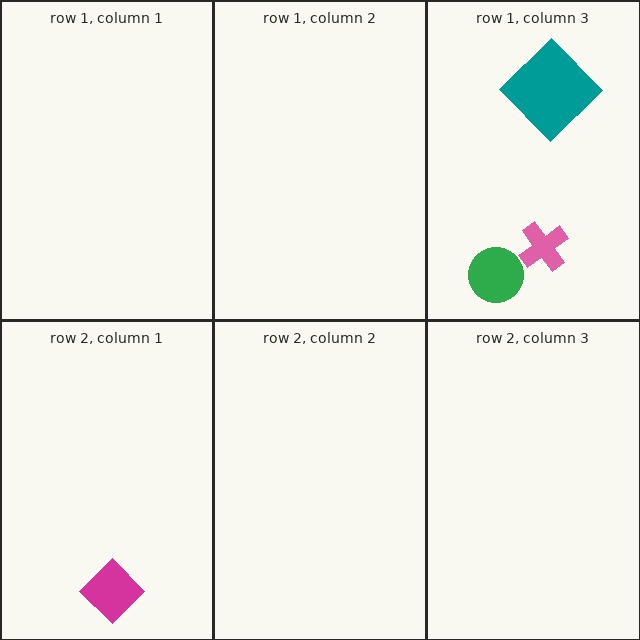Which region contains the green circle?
The row 1, column 3 region.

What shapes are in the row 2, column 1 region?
The magenta diamond.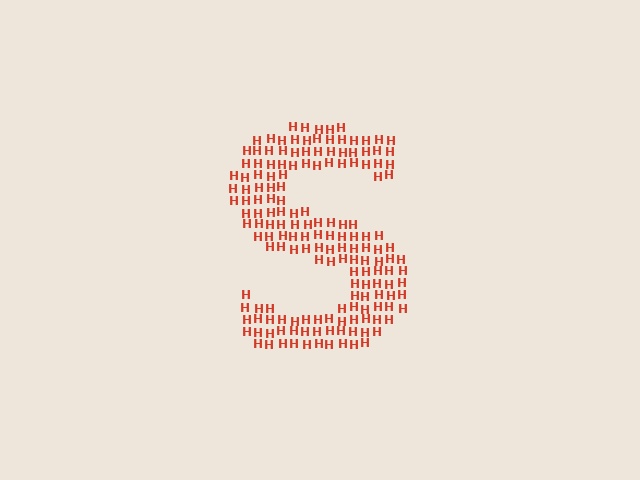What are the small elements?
The small elements are letter H's.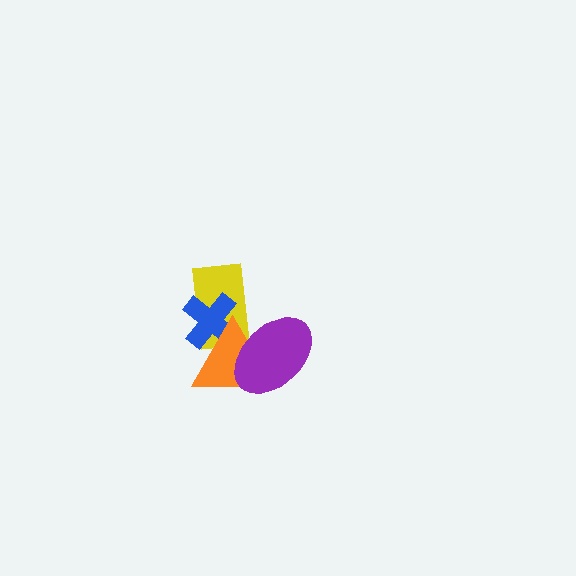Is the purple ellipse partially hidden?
No, no other shape covers it.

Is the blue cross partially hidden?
Yes, it is partially covered by another shape.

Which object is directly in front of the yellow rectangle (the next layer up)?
The blue cross is directly in front of the yellow rectangle.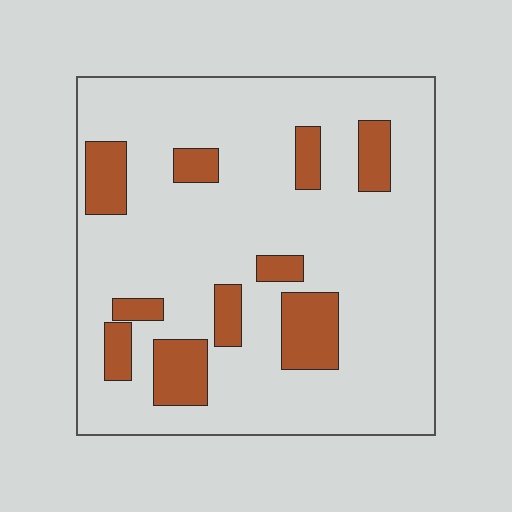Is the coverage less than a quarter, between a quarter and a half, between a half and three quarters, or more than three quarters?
Less than a quarter.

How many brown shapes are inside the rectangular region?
10.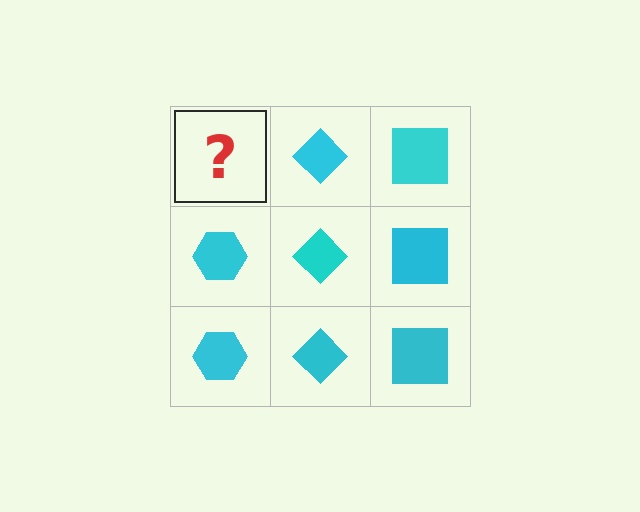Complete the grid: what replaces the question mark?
The question mark should be replaced with a cyan hexagon.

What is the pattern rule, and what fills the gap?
The rule is that each column has a consistent shape. The gap should be filled with a cyan hexagon.